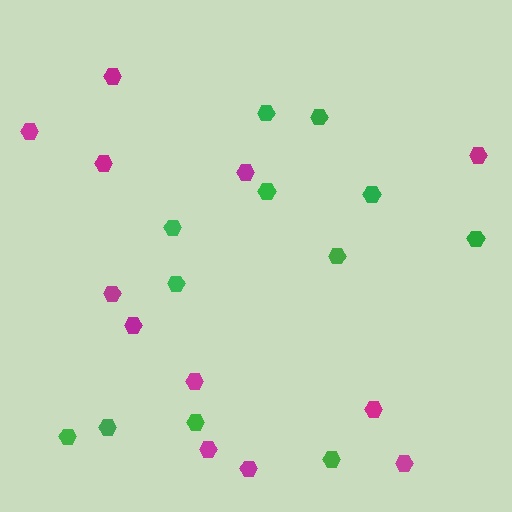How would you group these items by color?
There are 2 groups: one group of green hexagons (12) and one group of magenta hexagons (12).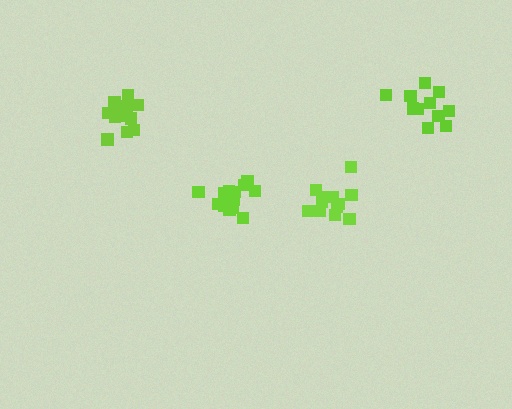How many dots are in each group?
Group 1: 13 dots, Group 2: 12 dots, Group 3: 12 dots, Group 4: 12 dots (49 total).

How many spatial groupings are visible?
There are 4 spatial groupings.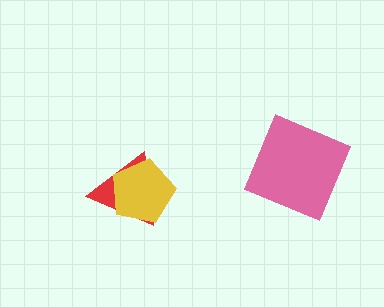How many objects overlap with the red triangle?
1 object overlaps with the red triangle.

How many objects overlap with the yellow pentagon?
1 object overlaps with the yellow pentagon.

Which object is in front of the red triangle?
The yellow pentagon is in front of the red triangle.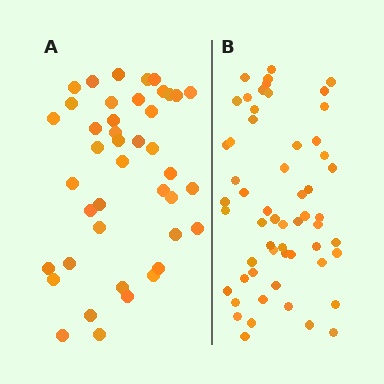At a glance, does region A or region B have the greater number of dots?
Region B (the right region) has more dots.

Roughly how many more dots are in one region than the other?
Region B has approximately 15 more dots than region A.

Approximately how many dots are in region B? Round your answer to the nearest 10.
About 60 dots. (The exact count is 57, which rounds to 60.)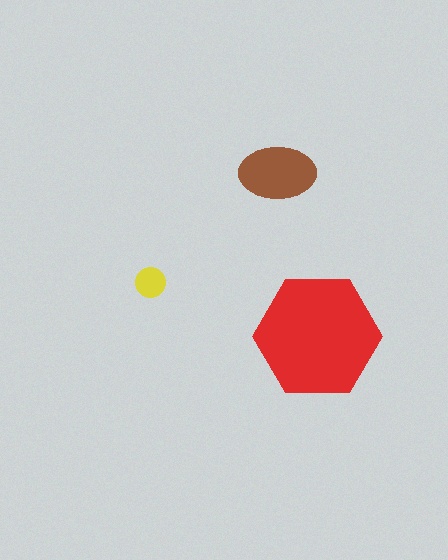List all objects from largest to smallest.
The red hexagon, the brown ellipse, the yellow circle.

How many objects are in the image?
There are 3 objects in the image.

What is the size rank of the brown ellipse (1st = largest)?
2nd.